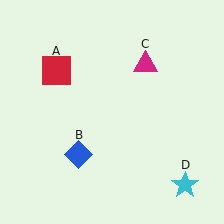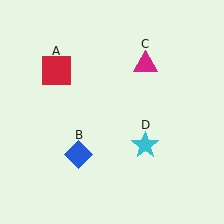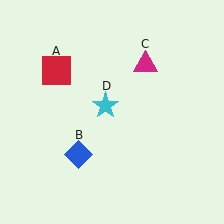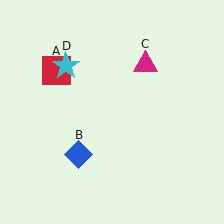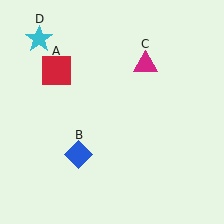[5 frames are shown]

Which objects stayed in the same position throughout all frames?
Red square (object A) and blue diamond (object B) and magenta triangle (object C) remained stationary.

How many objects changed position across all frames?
1 object changed position: cyan star (object D).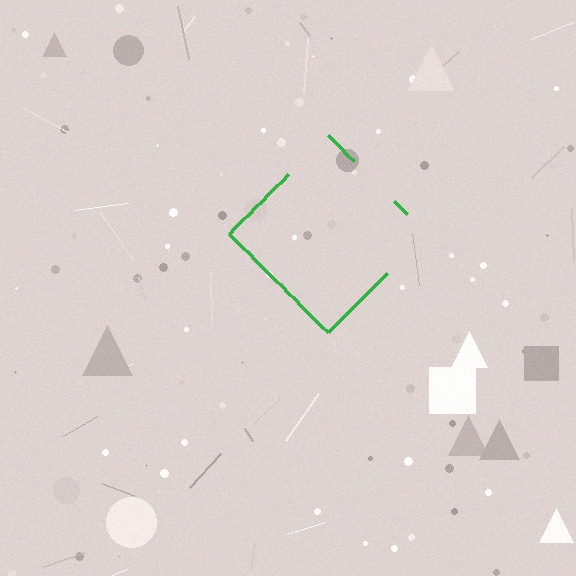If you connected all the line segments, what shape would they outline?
They would outline a diamond.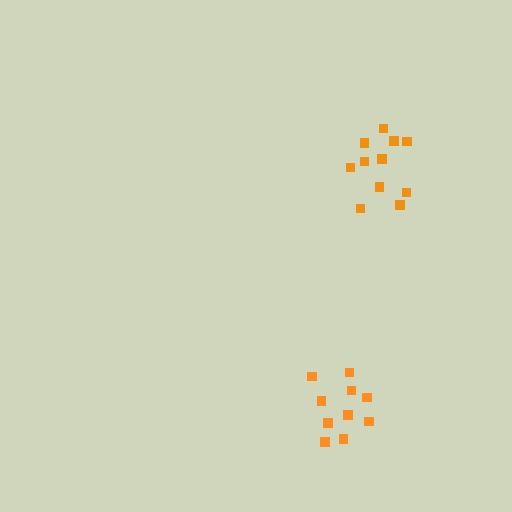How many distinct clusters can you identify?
There are 2 distinct clusters.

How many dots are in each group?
Group 1: 11 dots, Group 2: 10 dots (21 total).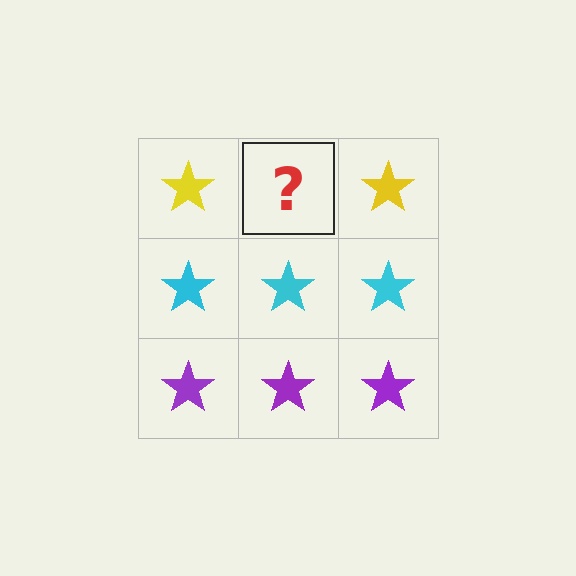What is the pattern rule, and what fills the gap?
The rule is that each row has a consistent color. The gap should be filled with a yellow star.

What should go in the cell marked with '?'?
The missing cell should contain a yellow star.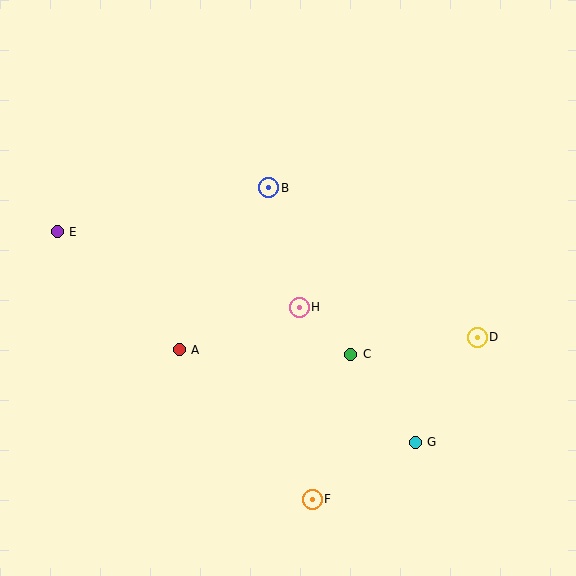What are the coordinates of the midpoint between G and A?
The midpoint between G and A is at (297, 396).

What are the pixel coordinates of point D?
Point D is at (477, 337).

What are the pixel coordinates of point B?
Point B is at (269, 188).